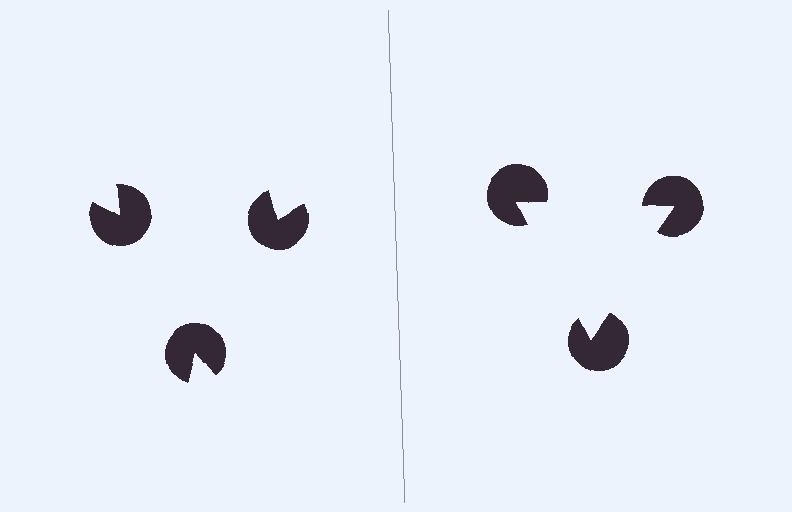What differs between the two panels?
The pac-man discs are positioned identically on both sides; only the wedge orientations differ. On the right they align to a triangle; on the left they are misaligned.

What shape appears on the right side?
An illusory triangle.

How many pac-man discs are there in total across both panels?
6 — 3 on each side.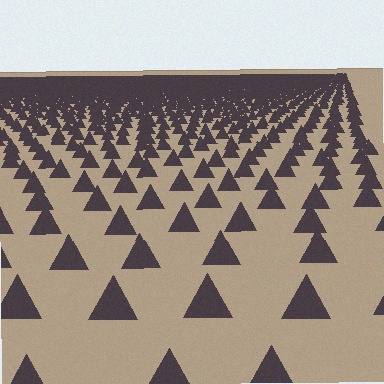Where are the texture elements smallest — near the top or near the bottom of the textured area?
Near the top.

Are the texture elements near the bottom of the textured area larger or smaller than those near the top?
Larger. Near the bottom, elements are closer to the viewer and appear at a bigger on-screen size.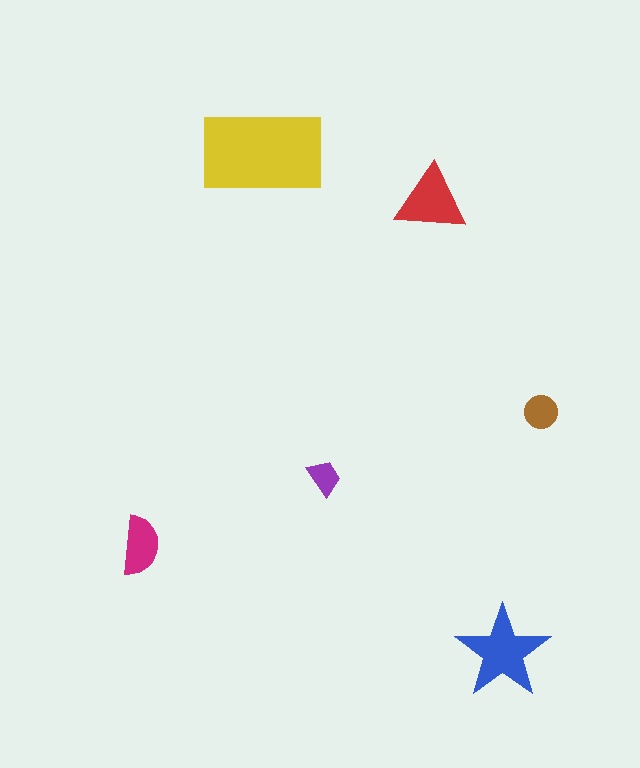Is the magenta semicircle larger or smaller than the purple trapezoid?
Larger.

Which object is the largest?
The yellow rectangle.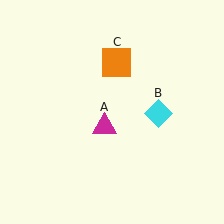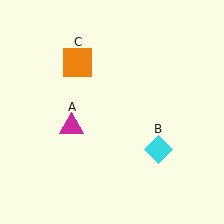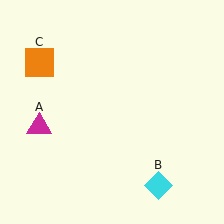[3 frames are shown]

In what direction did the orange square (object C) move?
The orange square (object C) moved left.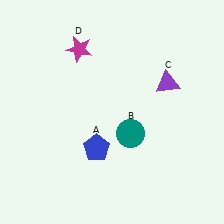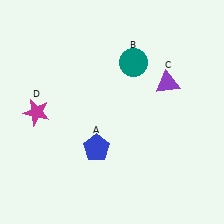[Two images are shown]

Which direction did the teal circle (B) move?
The teal circle (B) moved up.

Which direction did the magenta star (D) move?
The magenta star (D) moved down.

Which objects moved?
The objects that moved are: the teal circle (B), the magenta star (D).